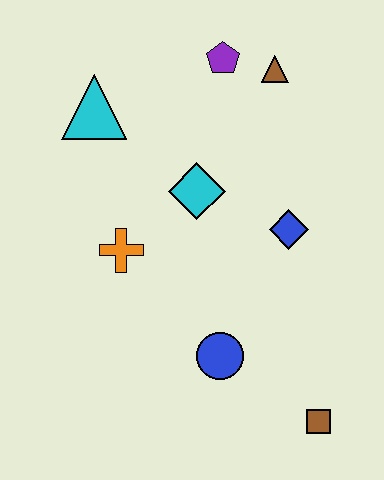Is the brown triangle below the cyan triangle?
No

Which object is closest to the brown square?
The blue circle is closest to the brown square.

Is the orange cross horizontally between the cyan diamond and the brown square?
No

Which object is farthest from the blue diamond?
The cyan triangle is farthest from the blue diamond.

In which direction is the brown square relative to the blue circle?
The brown square is to the right of the blue circle.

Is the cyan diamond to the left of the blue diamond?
Yes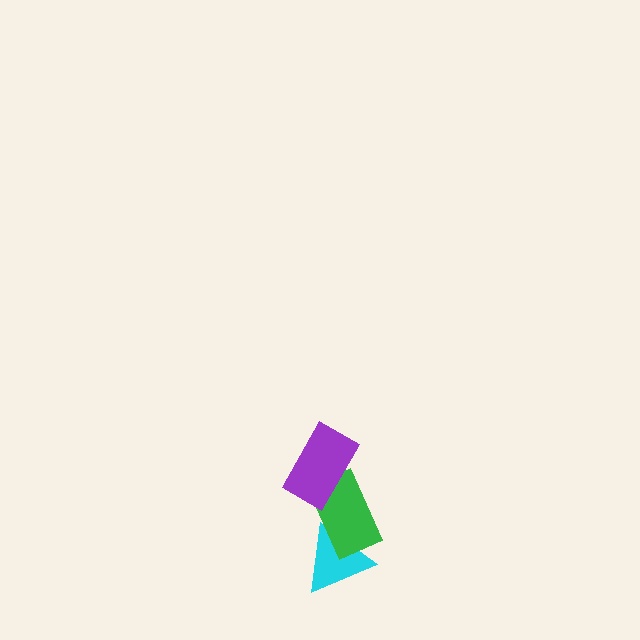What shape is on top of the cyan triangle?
The green rectangle is on top of the cyan triangle.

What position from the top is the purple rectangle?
The purple rectangle is 1st from the top.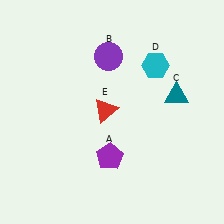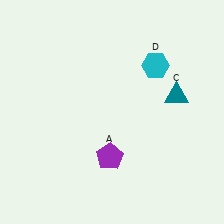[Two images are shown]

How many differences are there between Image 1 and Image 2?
There are 2 differences between the two images.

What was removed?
The red triangle (E), the purple circle (B) were removed in Image 2.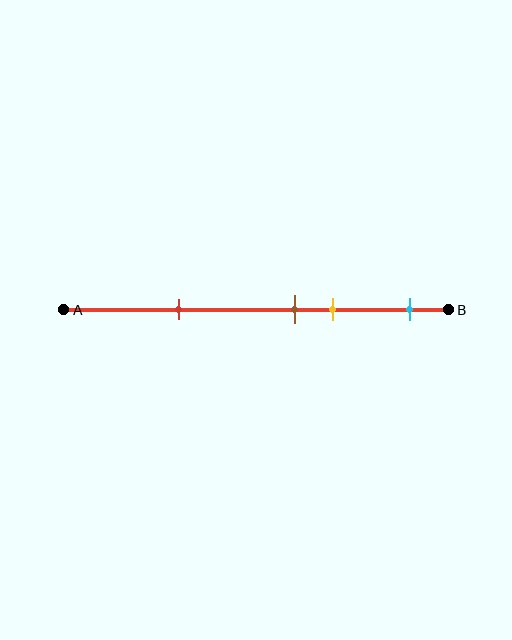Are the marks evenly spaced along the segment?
No, the marks are not evenly spaced.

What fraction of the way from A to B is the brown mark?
The brown mark is approximately 60% (0.6) of the way from A to B.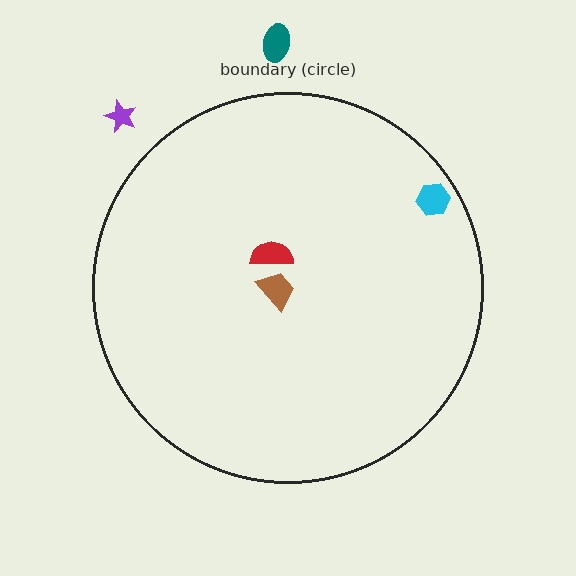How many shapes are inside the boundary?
3 inside, 2 outside.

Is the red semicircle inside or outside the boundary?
Inside.